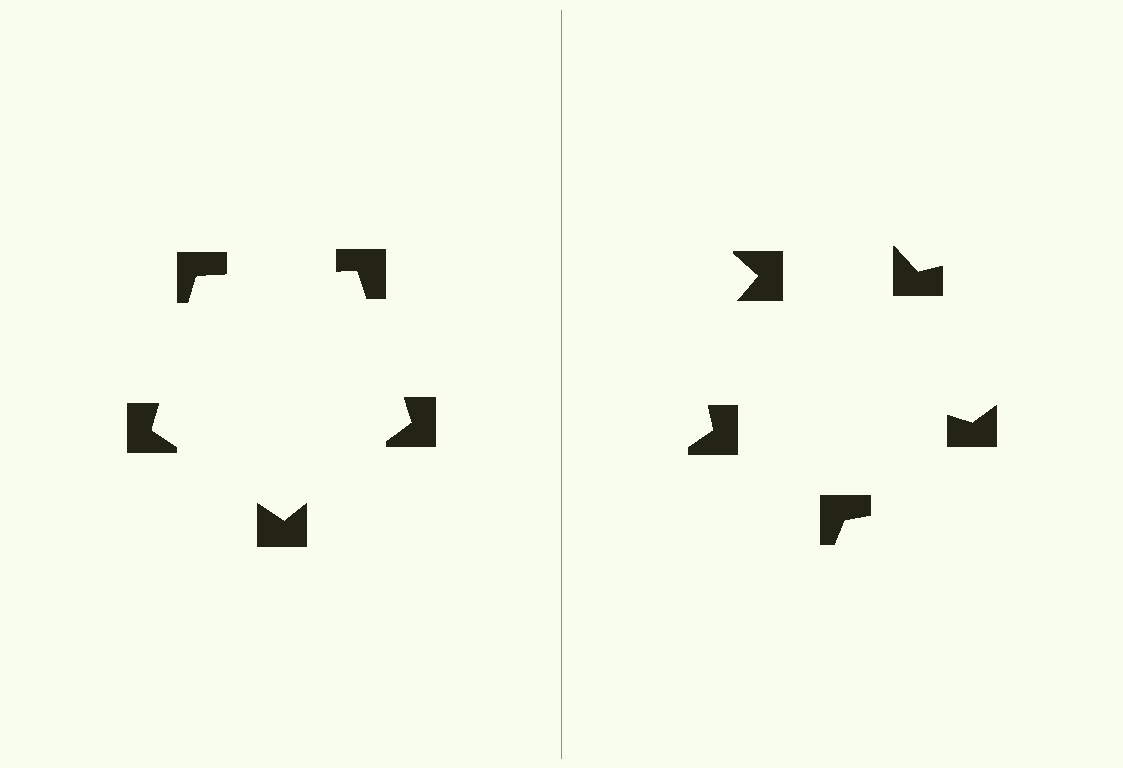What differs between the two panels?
The notched squares are positioned identically on both sides; only the wedge orientations differ. On the left they align to a pentagon; on the right they are misaligned.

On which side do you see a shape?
An illusory pentagon appears on the left side. On the right side the wedge cuts are rotated, so no coherent shape forms.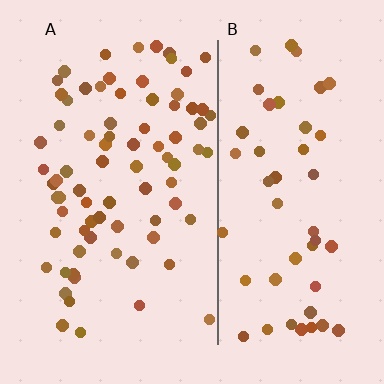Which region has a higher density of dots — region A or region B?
A (the left).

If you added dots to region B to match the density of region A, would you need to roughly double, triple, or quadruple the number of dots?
Approximately double.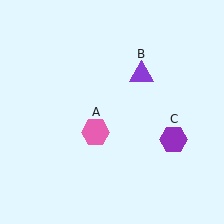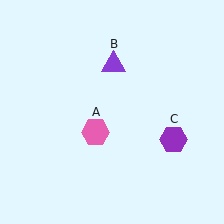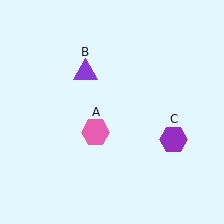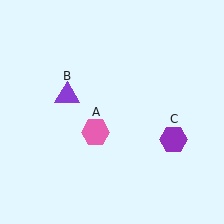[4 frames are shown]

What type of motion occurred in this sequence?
The purple triangle (object B) rotated counterclockwise around the center of the scene.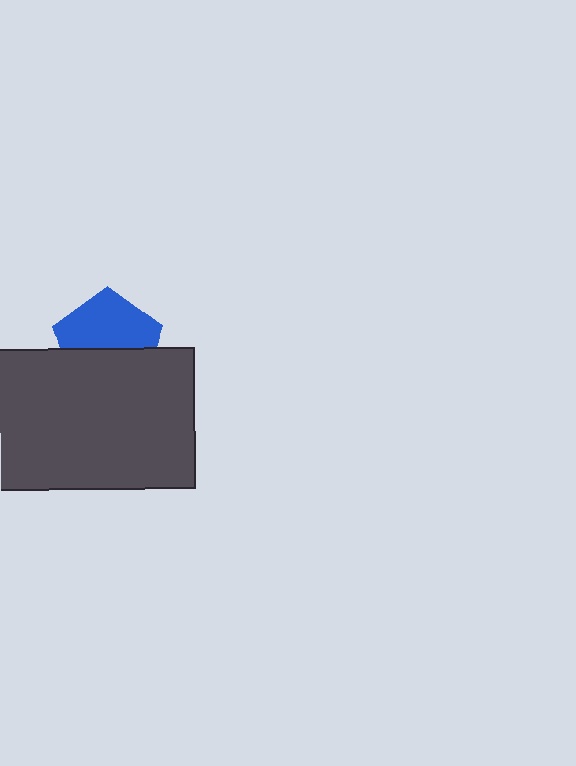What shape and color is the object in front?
The object in front is a dark gray rectangle.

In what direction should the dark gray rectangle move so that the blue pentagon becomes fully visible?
The dark gray rectangle should move down. That is the shortest direction to clear the overlap and leave the blue pentagon fully visible.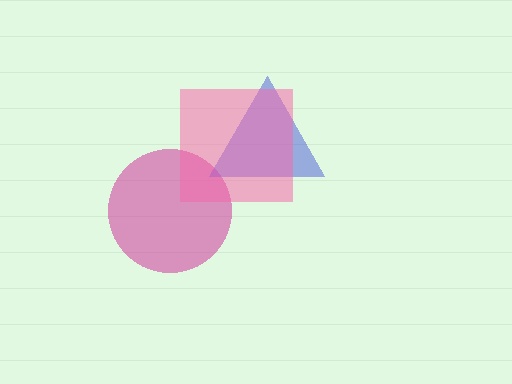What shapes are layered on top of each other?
The layered shapes are: a magenta circle, a blue triangle, a pink square.